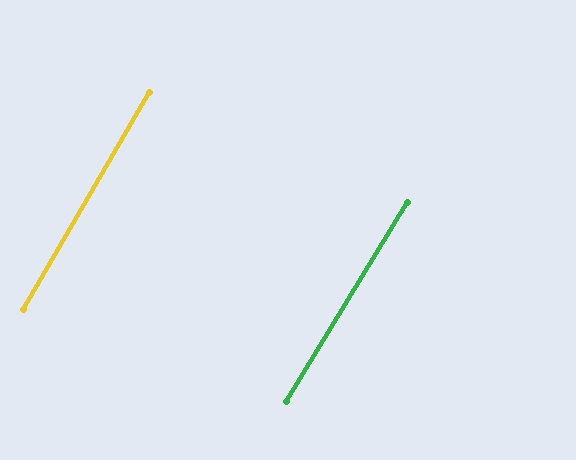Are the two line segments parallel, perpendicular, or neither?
Parallel — their directions differ by only 1.2°.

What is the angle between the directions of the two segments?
Approximately 1 degree.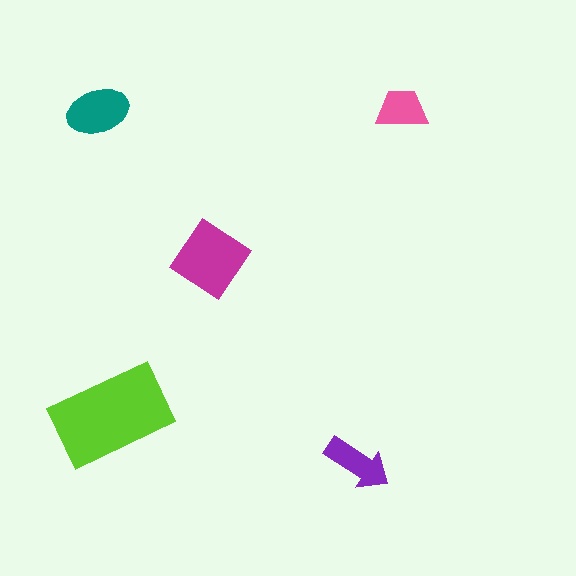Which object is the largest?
The lime rectangle.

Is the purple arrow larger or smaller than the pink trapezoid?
Larger.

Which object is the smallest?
The pink trapezoid.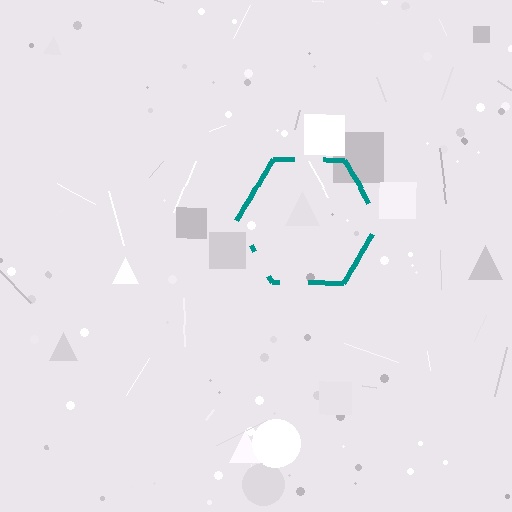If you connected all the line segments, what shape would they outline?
They would outline a hexagon.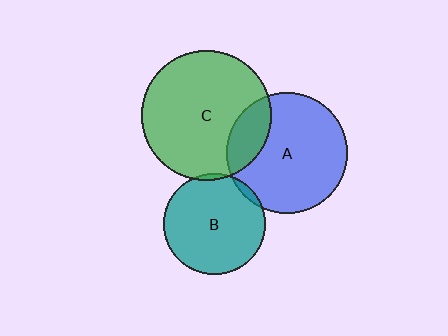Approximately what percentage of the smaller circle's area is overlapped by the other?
Approximately 5%.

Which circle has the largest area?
Circle C (green).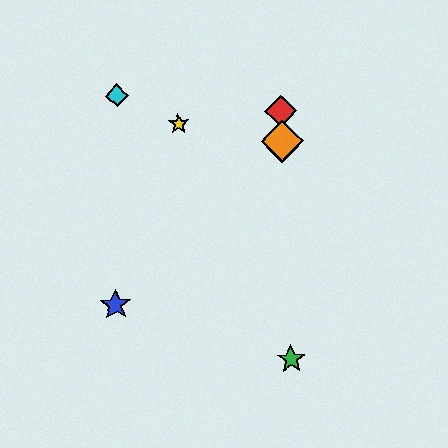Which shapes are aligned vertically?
The red diamond, the green star, the purple diamond, the orange diamond are aligned vertically.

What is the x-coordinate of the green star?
The green star is at x≈291.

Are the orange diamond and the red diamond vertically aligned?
Yes, both are at x≈282.